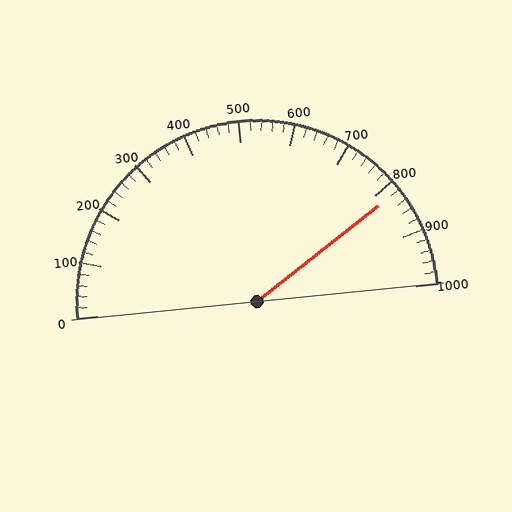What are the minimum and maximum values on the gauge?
The gauge ranges from 0 to 1000.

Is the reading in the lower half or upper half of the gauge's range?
The reading is in the upper half of the range (0 to 1000).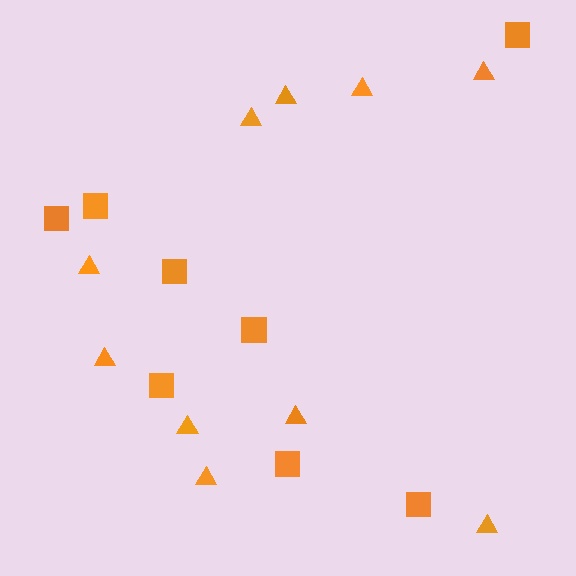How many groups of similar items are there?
There are 2 groups: one group of triangles (10) and one group of squares (8).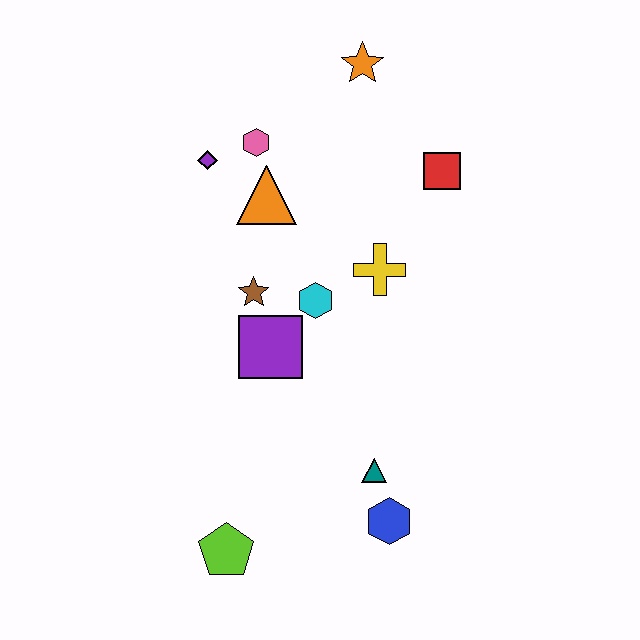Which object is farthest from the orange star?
The lime pentagon is farthest from the orange star.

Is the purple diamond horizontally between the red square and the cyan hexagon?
No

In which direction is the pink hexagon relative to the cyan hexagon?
The pink hexagon is above the cyan hexagon.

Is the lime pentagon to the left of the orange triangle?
Yes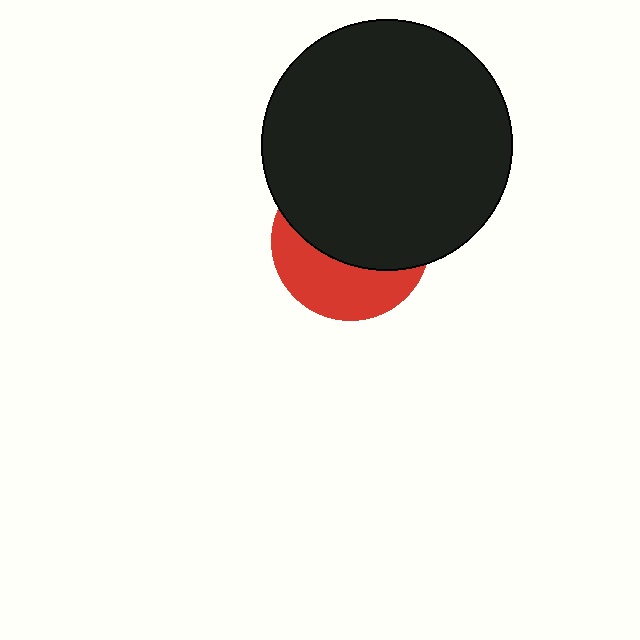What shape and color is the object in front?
The object in front is a black circle.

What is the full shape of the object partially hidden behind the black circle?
The partially hidden object is a red circle.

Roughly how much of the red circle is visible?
A small part of it is visible (roughly 39%).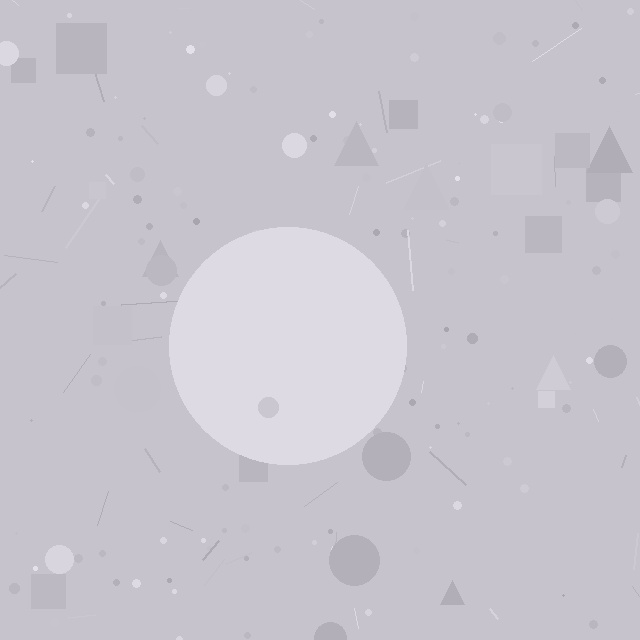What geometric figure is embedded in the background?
A circle is embedded in the background.